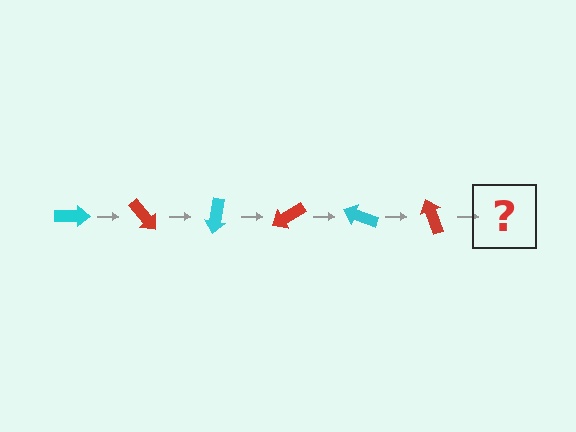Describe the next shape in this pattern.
It should be a cyan arrow, rotated 300 degrees from the start.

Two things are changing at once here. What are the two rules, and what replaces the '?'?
The two rules are that it rotates 50 degrees each step and the color cycles through cyan and red. The '?' should be a cyan arrow, rotated 300 degrees from the start.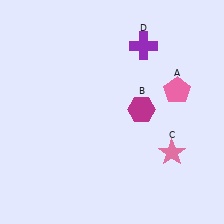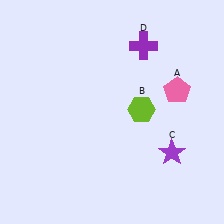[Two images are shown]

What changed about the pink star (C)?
In Image 1, C is pink. In Image 2, it changed to purple.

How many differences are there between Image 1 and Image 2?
There are 2 differences between the two images.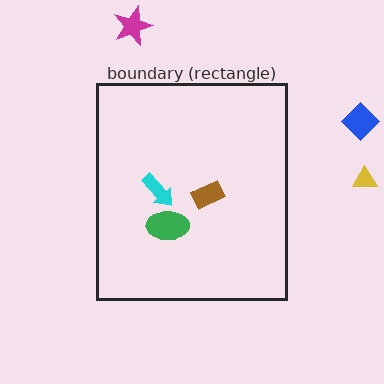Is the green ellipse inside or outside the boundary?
Inside.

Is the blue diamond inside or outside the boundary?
Outside.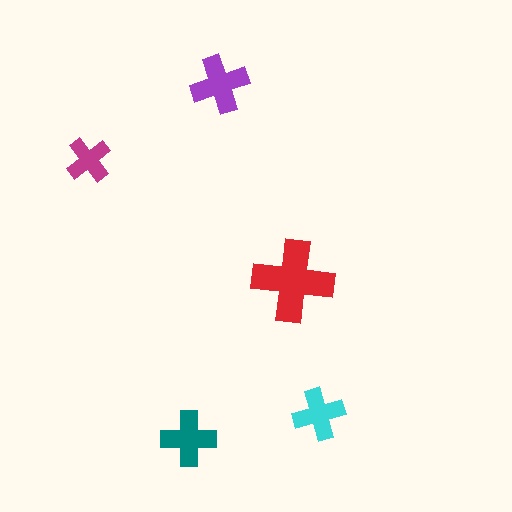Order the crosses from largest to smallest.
the red one, the purple one, the teal one, the cyan one, the magenta one.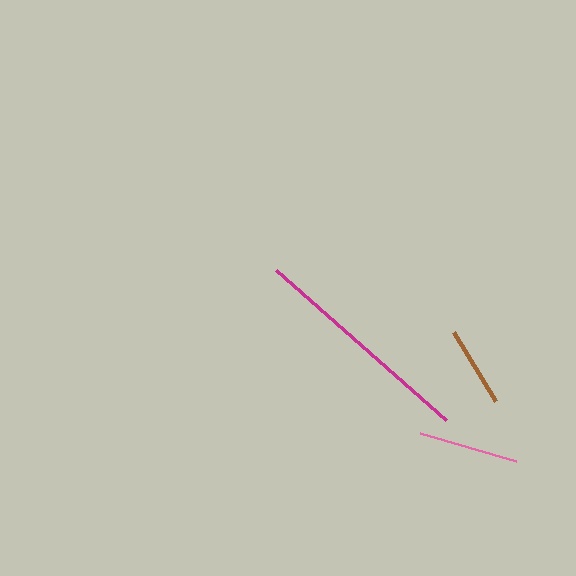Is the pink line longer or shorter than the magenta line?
The magenta line is longer than the pink line.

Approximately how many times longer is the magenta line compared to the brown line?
The magenta line is approximately 2.8 times the length of the brown line.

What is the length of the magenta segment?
The magenta segment is approximately 227 pixels long.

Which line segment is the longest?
The magenta line is the longest at approximately 227 pixels.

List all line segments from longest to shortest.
From longest to shortest: magenta, pink, brown.